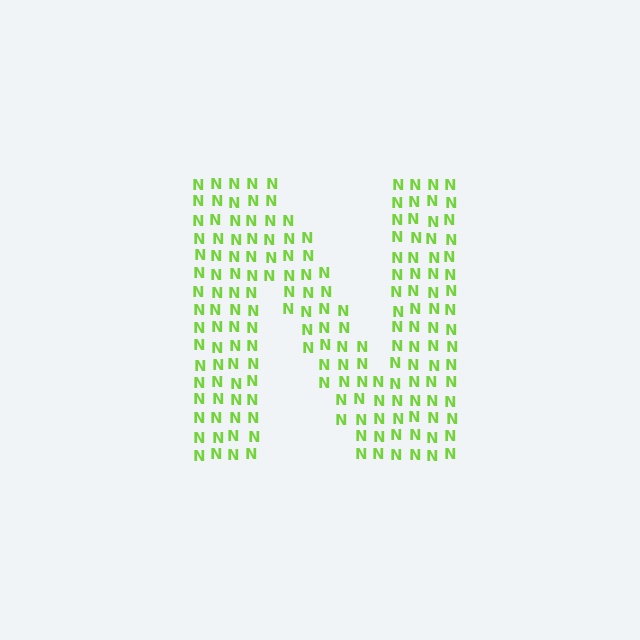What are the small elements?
The small elements are letter N's.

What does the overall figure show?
The overall figure shows the letter N.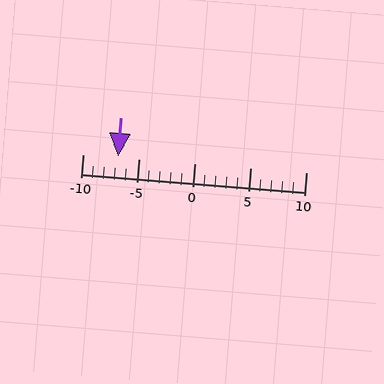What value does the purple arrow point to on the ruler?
The purple arrow points to approximately -7.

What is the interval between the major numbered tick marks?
The major tick marks are spaced 5 units apart.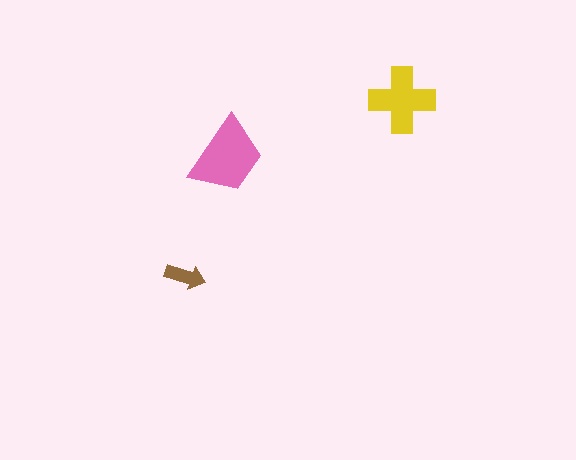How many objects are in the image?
There are 3 objects in the image.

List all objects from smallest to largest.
The brown arrow, the yellow cross, the pink trapezoid.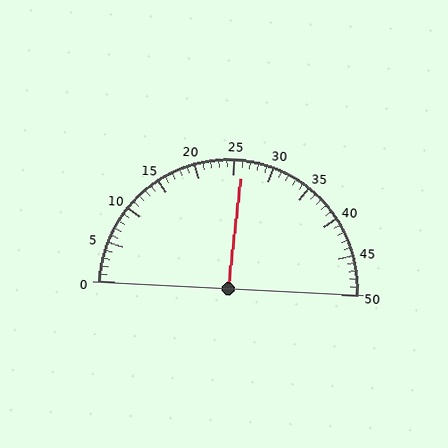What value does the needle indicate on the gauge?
The needle indicates approximately 26.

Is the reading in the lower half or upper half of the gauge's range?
The reading is in the upper half of the range (0 to 50).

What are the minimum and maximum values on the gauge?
The gauge ranges from 0 to 50.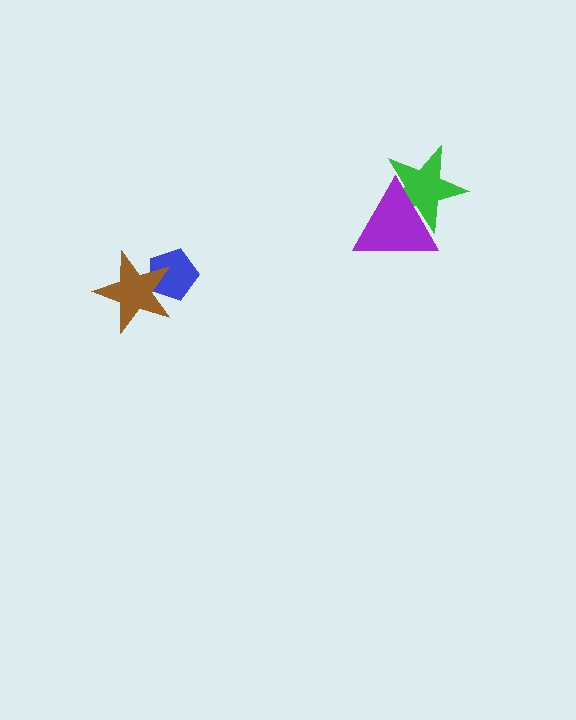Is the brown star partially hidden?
No, no other shape covers it.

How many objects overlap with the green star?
1 object overlaps with the green star.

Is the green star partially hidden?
Yes, it is partially covered by another shape.